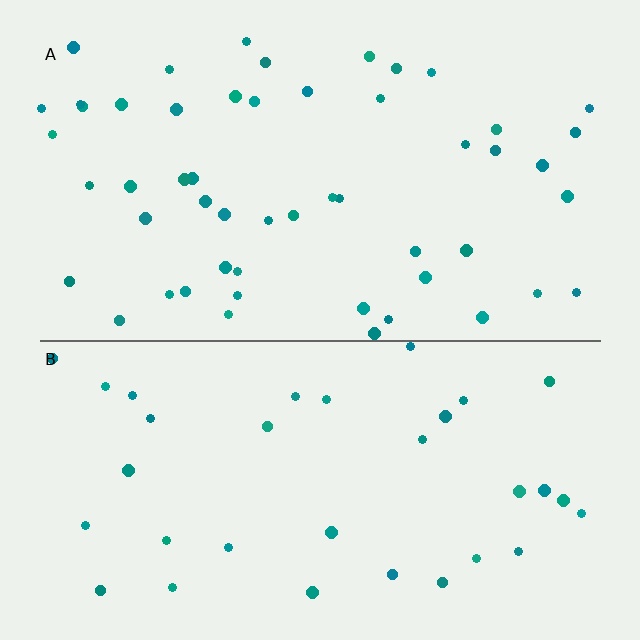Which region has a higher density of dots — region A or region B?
A (the top).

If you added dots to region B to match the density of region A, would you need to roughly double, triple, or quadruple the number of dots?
Approximately double.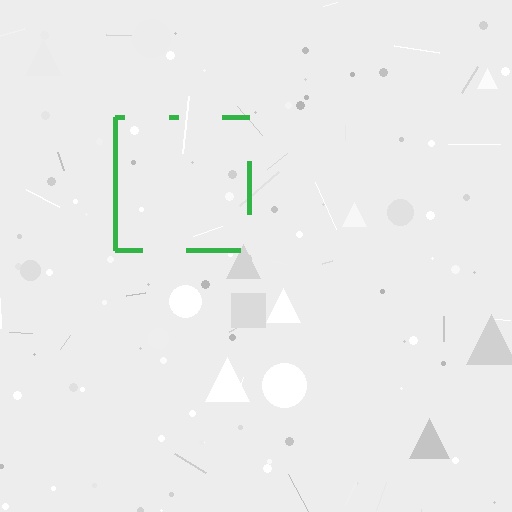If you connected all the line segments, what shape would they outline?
They would outline a square.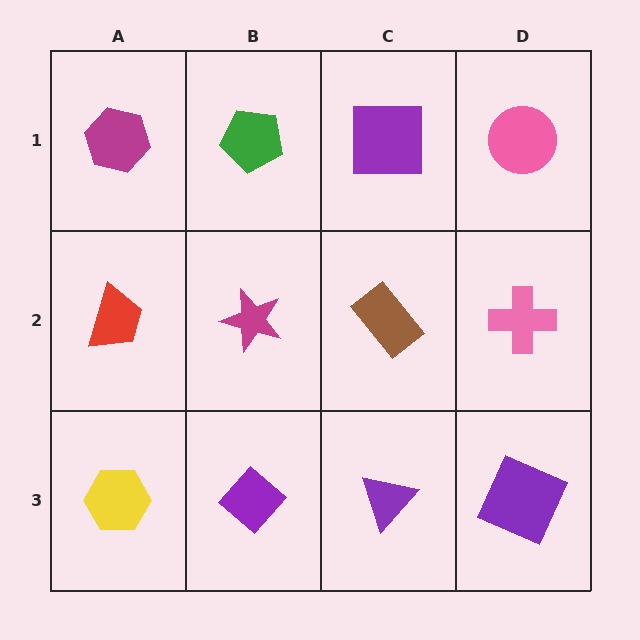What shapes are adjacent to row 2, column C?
A purple square (row 1, column C), a purple triangle (row 3, column C), a magenta star (row 2, column B), a pink cross (row 2, column D).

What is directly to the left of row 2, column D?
A brown rectangle.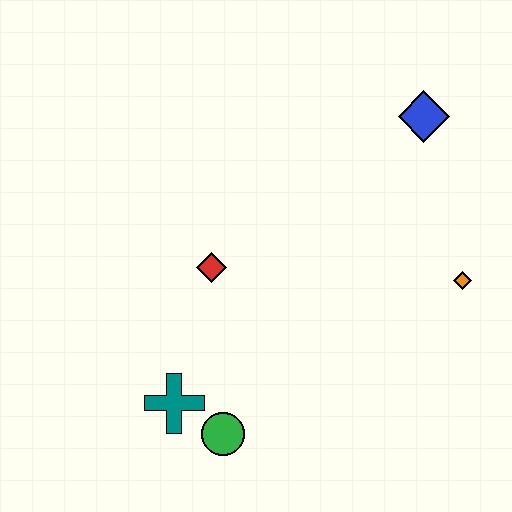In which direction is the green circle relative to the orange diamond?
The green circle is to the left of the orange diamond.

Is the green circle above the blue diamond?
No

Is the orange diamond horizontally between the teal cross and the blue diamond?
No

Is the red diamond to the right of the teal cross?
Yes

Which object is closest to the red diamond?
The teal cross is closest to the red diamond.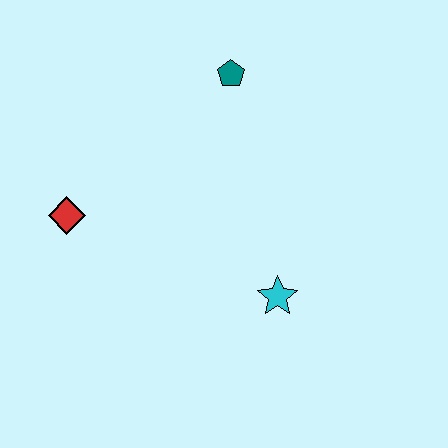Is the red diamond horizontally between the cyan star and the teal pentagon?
No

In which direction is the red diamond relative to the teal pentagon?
The red diamond is to the left of the teal pentagon.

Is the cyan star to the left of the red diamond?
No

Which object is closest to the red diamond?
The teal pentagon is closest to the red diamond.